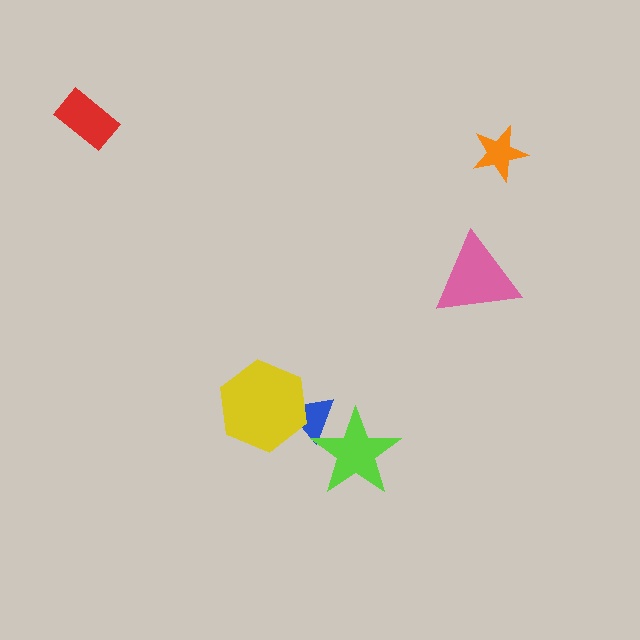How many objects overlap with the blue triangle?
2 objects overlap with the blue triangle.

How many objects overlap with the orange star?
0 objects overlap with the orange star.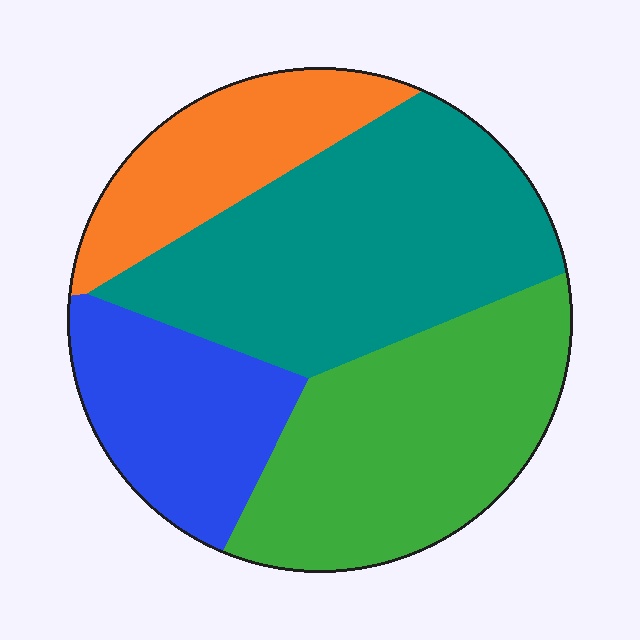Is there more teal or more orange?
Teal.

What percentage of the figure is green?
Green covers roughly 30% of the figure.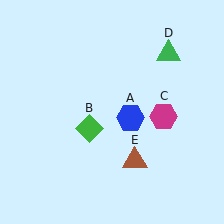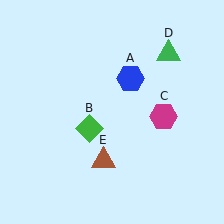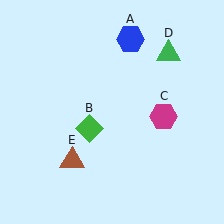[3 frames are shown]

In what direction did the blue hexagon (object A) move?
The blue hexagon (object A) moved up.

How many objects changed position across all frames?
2 objects changed position: blue hexagon (object A), brown triangle (object E).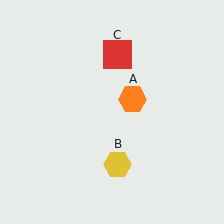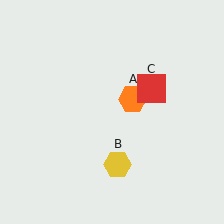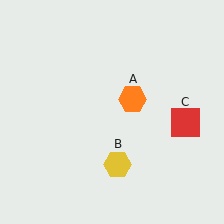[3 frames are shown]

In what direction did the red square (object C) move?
The red square (object C) moved down and to the right.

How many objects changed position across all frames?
1 object changed position: red square (object C).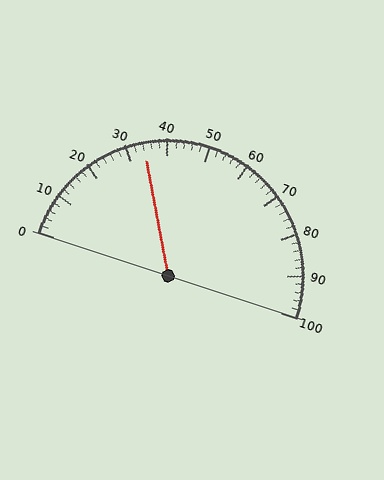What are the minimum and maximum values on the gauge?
The gauge ranges from 0 to 100.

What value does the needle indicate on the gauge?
The needle indicates approximately 34.